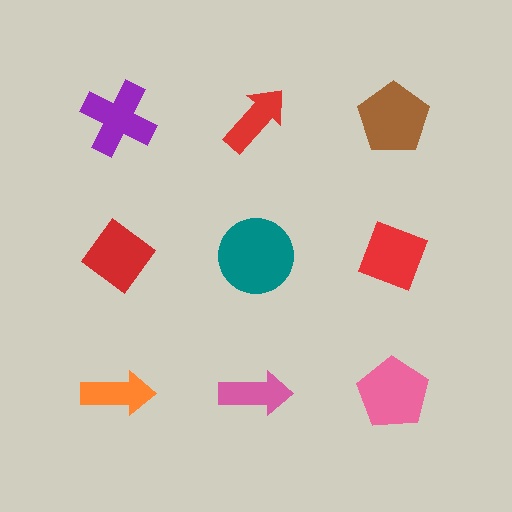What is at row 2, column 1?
A red diamond.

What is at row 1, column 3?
A brown pentagon.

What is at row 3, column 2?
A pink arrow.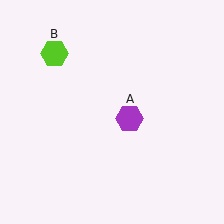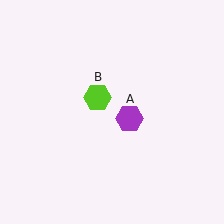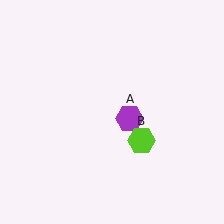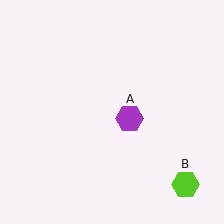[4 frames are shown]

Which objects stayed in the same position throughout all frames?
Purple hexagon (object A) remained stationary.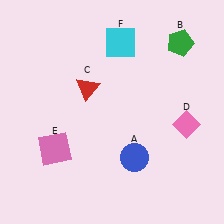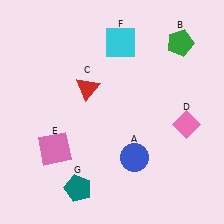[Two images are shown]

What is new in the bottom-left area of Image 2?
A teal pentagon (G) was added in the bottom-left area of Image 2.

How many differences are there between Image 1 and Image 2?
There is 1 difference between the two images.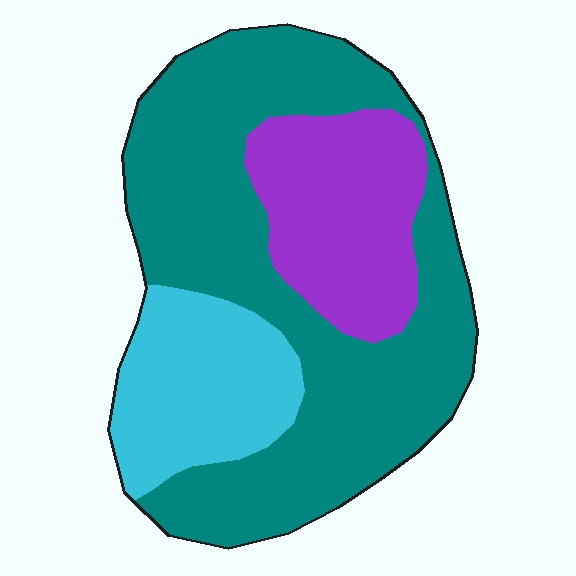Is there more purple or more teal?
Teal.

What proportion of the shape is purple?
Purple covers roughly 20% of the shape.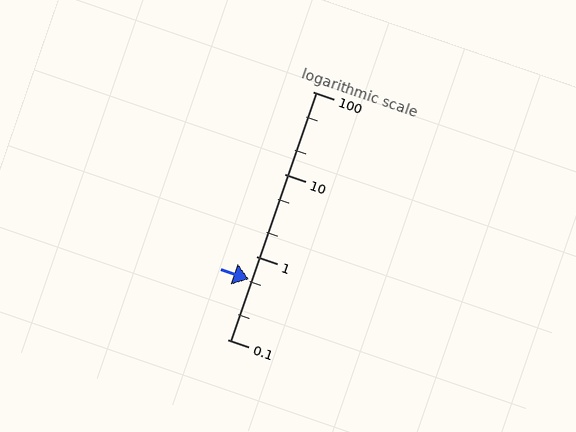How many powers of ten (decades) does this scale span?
The scale spans 3 decades, from 0.1 to 100.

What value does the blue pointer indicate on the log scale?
The pointer indicates approximately 0.54.